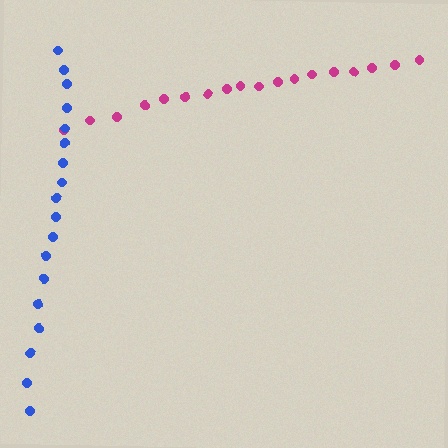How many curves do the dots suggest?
There are 2 distinct paths.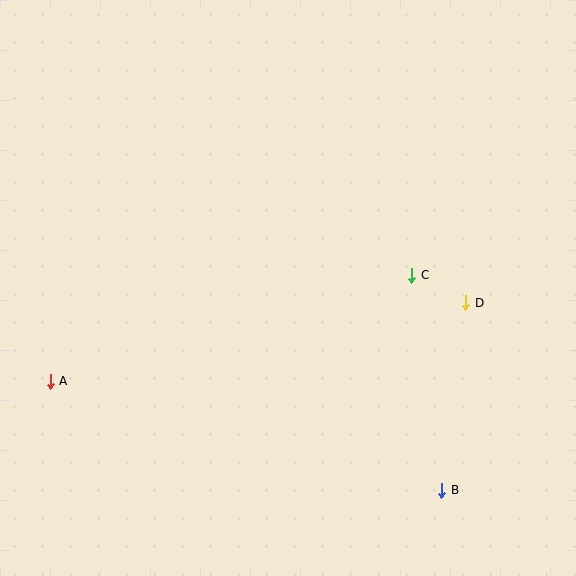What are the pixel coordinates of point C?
Point C is at (412, 275).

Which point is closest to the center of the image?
Point C at (412, 275) is closest to the center.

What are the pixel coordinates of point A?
Point A is at (50, 381).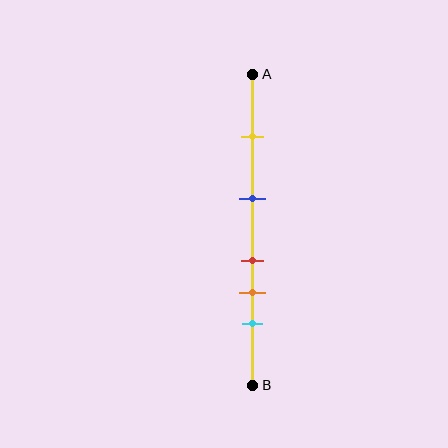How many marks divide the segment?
There are 5 marks dividing the segment.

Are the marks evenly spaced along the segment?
No, the marks are not evenly spaced.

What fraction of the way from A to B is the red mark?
The red mark is approximately 60% (0.6) of the way from A to B.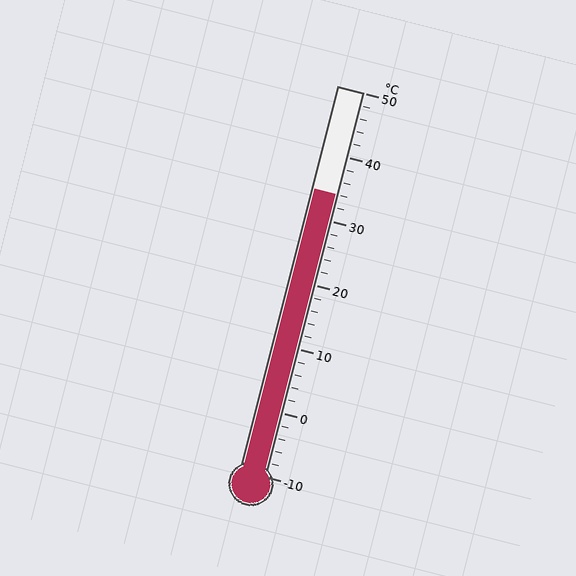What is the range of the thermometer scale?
The thermometer scale ranges from -10°C to 50°C.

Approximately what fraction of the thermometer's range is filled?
The thermometer is filled to approximately 75% of its range.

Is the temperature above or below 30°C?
The temperature is above 30°C.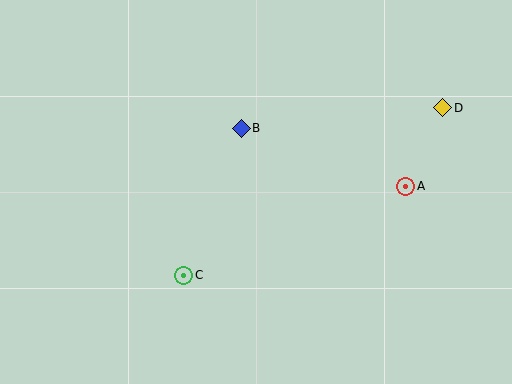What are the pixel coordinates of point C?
Point C is at (184, 275).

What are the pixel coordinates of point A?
Point A is at (406, 187).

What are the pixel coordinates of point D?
Point D is at (443, 108).